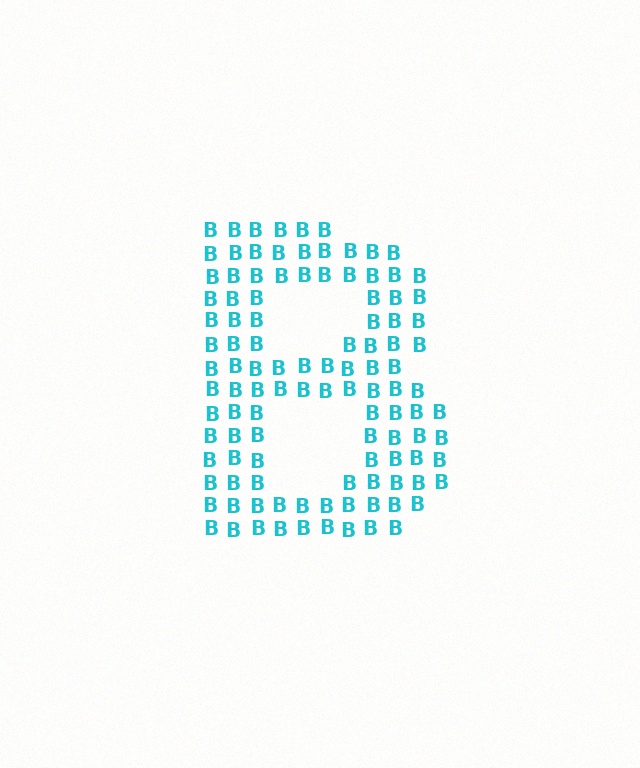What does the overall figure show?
The overall figure shows the letter B.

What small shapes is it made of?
It is made of small letter B's.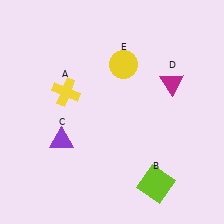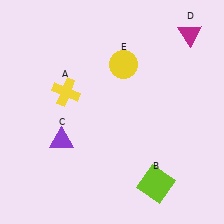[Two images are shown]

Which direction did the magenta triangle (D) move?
The magenta triangle (D) moved up.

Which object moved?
The magenta triangle (D) moved up.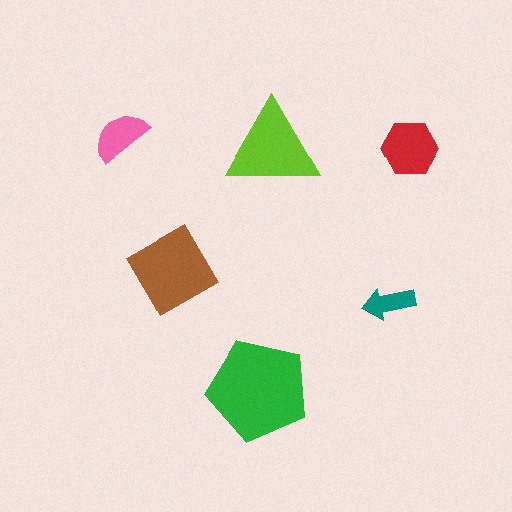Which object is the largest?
The green pentagon.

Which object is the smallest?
The teal arrow.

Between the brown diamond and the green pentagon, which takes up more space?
The green pentagon.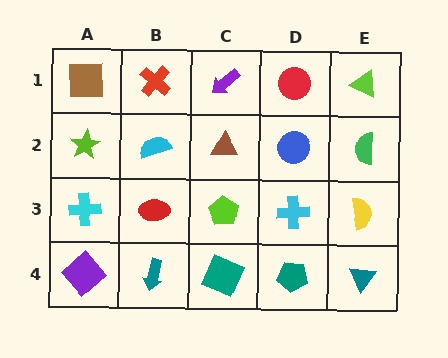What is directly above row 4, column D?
A cyan cross.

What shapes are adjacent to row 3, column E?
A green semicircle (row 2, column E), a teal triangle (row 4, column E), a cyan cross (row 3, column D).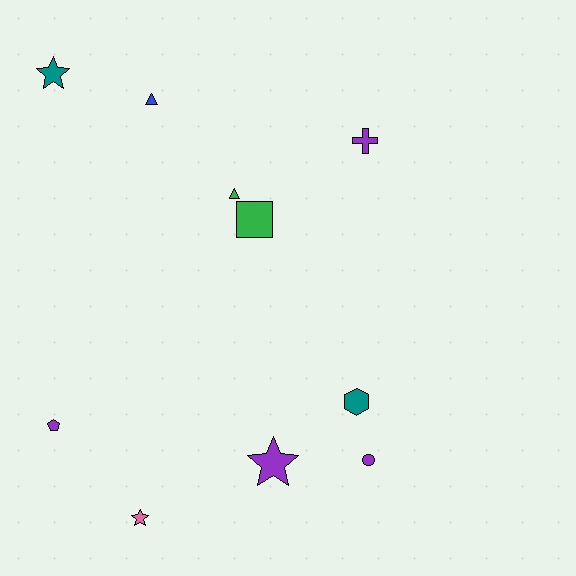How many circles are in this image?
There is 1 circle.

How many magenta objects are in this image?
There are no magenta objects.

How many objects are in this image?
There are 10 objects.